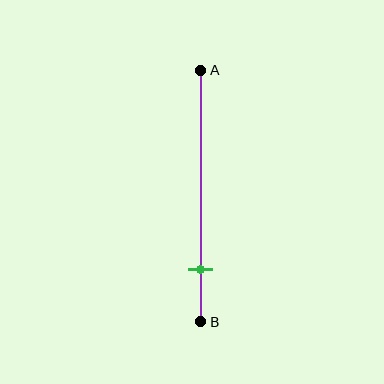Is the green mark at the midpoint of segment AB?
No, the mark is at about 80% from A, not at the 50% midpoint.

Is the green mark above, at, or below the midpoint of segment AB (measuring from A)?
The green mark is below the midpoint of segment AB.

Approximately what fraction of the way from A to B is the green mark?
The green mark is approximately 80% of the way from A to B.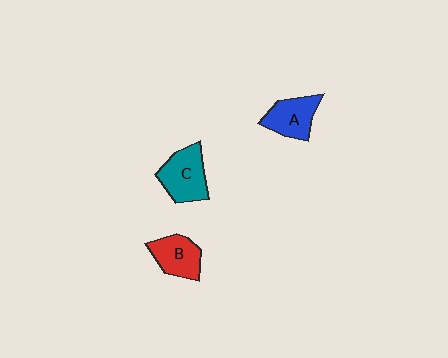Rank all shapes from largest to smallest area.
From largest to smallest: C (teal), A (blue), B (red).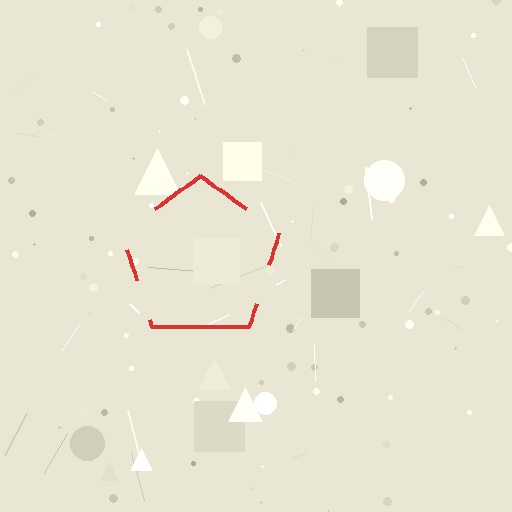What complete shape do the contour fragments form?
The contour fragments form a pentagon.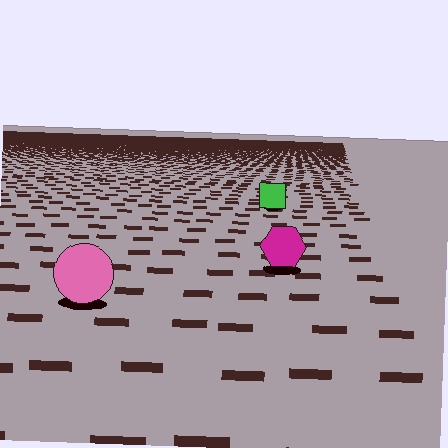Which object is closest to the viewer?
The pink circle is closest. The texture marks near it are larger and more spread out.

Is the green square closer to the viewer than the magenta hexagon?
No. The magenta hexagon is closer — you can tell from the texture gradient: the ground texture is coarser near it.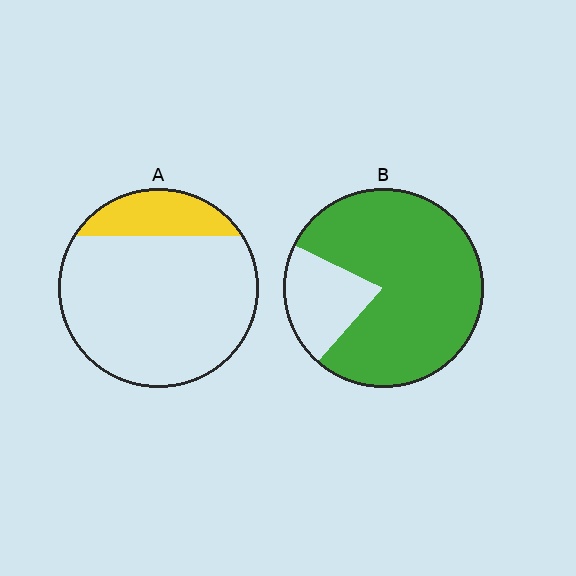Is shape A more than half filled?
No.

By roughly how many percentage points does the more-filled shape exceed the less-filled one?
By roughly 60 percentage points (B over A).